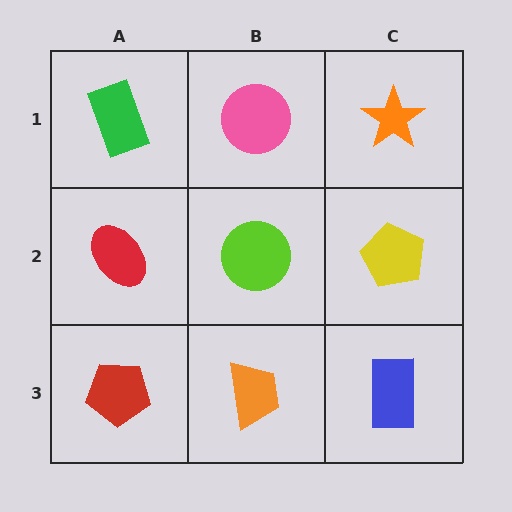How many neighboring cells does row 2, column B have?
4.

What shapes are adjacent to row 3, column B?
A lime circle (row 2, column B), a red pentagon (row 3, column A), a blue rectangle (row 3, column C).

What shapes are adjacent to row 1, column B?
A lime circle (row 2, column B), a green rectangle (row 1, column A), an orange star (row 1, column C).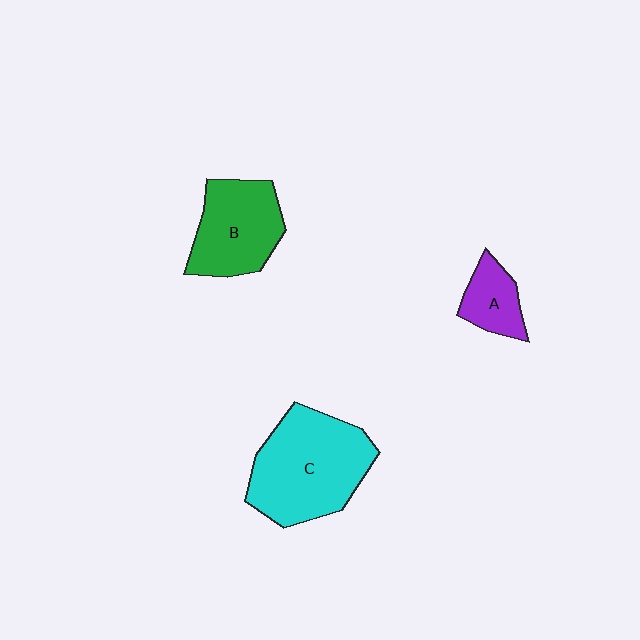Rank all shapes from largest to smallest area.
From largest to smallest: C (cyan), B (green), A (purple).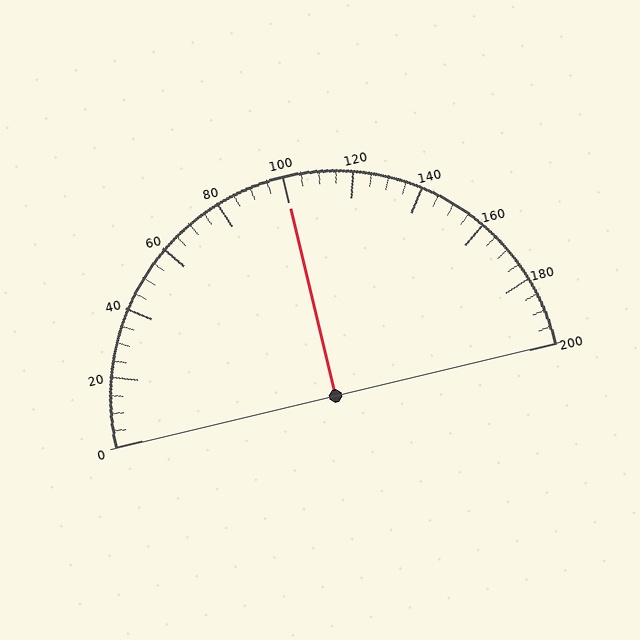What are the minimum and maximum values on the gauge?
The gauge ranges from 0 to 200.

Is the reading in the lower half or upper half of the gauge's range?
The reading is in the upper half of the range (0 to 200).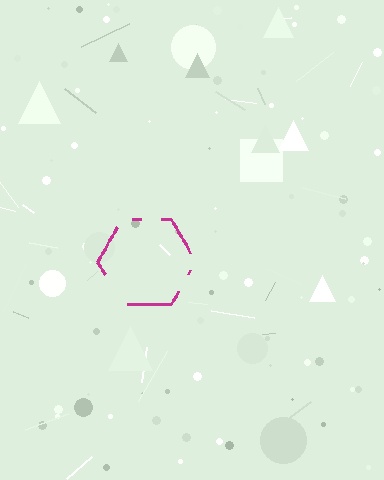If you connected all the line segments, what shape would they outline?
They would outline a hexagon.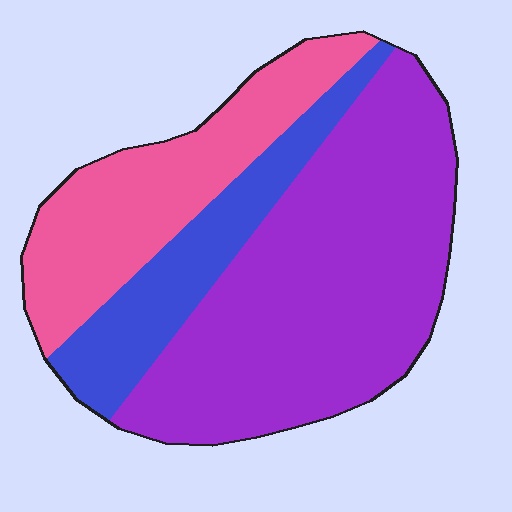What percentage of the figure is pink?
Pink takes up about one quarter (1/4) of the figure.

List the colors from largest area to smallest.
From largest to smallest: purple, pink, blue.